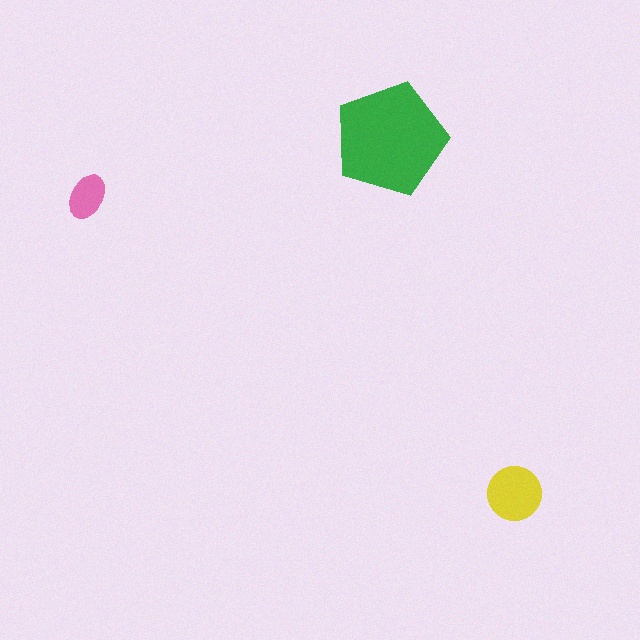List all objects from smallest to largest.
The pink ellipse, the yellow circle, the green pentagon.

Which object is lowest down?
The yellow circle is bottommost.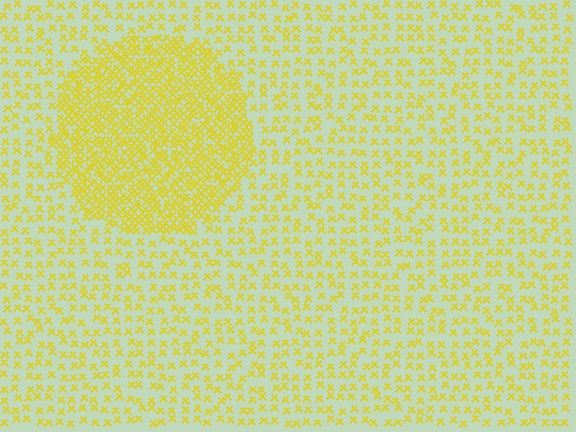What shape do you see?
I see a circle.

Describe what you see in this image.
The image contains small yellow elements arranged at two different densities. A circle-shaped region is visible where the elements are more densely packed than the surrounding area.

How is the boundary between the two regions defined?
The boundary is defined by a change in element density (approximately 2.5x ratio). All elements are the same color, size, and shape.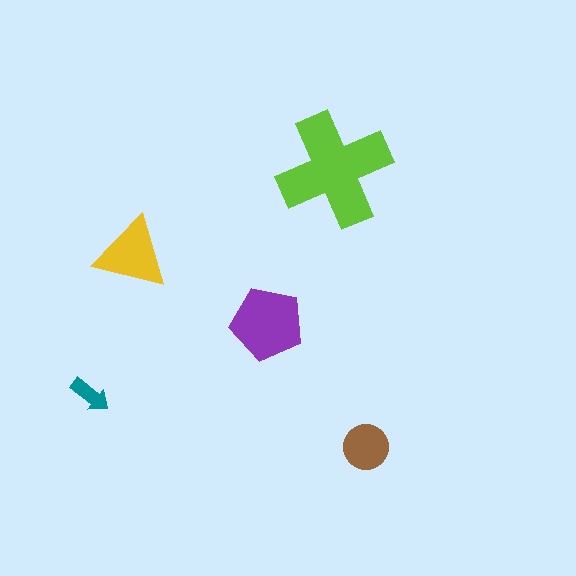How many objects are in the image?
There are 5 objects in the image.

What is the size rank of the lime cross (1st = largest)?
1st.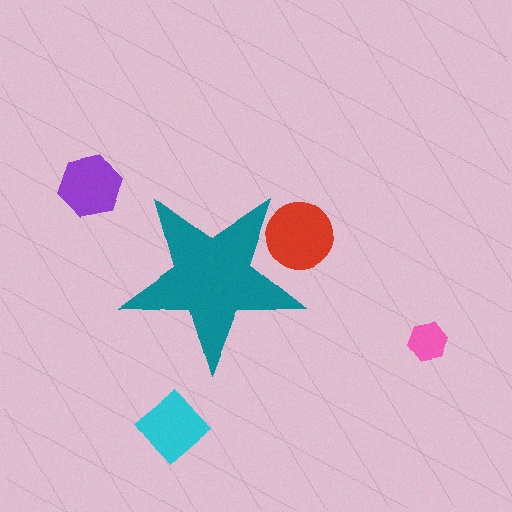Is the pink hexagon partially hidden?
No, the pink hexagon is fully visible.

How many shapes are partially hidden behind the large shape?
1 shape is partially hidden.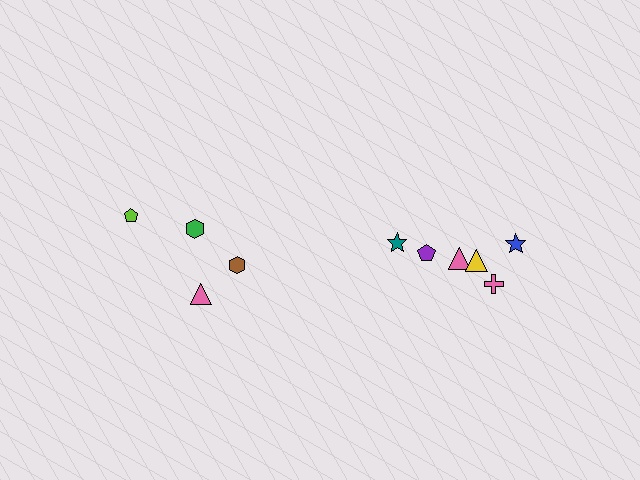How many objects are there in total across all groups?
There are 10 objects.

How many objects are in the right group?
There are 6 objects.